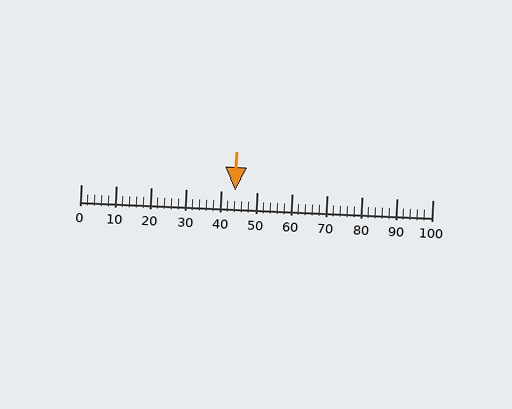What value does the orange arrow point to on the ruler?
The orange arrow points to approximately 44.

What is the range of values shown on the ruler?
The ruler shows values from 0 to 100.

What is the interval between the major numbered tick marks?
The major tick marks are spaced 10 units apart.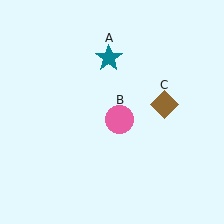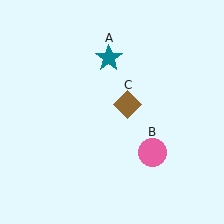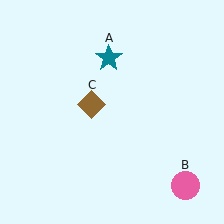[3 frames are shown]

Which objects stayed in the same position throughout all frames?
Teal star (object A) remained stationary.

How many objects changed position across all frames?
2 objects changed position: pink circle (object B), brown diamond (object C).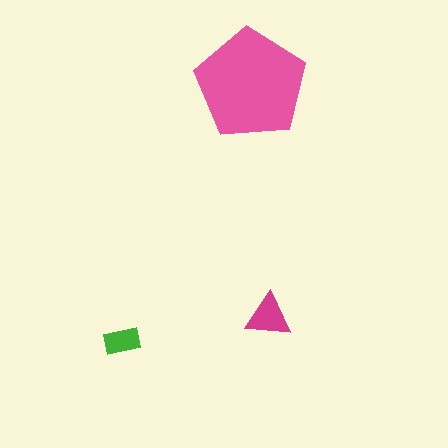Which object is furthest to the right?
The magenta triangle is rightmost.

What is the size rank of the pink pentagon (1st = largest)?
1st.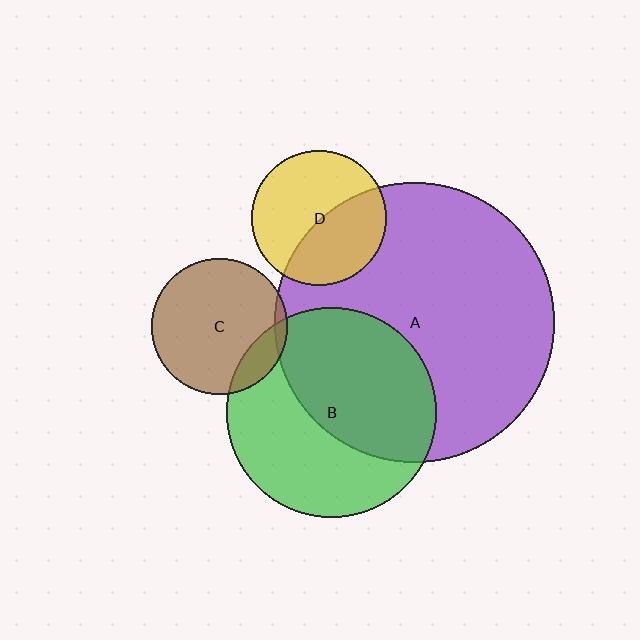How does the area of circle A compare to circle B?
Approximately 1.8 times.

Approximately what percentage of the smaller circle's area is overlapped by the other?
Approximately 50%.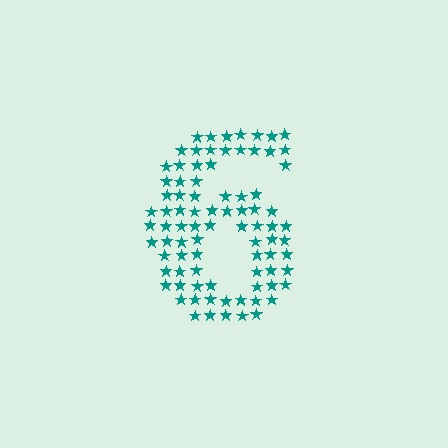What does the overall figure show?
The overall figure shows the digit 6.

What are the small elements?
The small elements are stars.